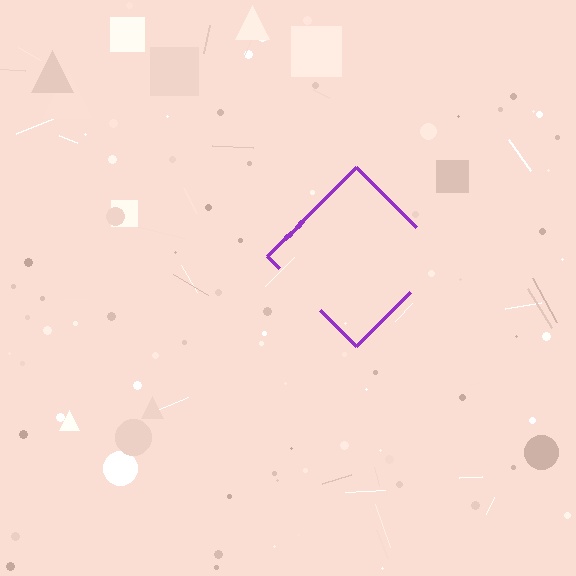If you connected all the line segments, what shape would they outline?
They would outline a diamond.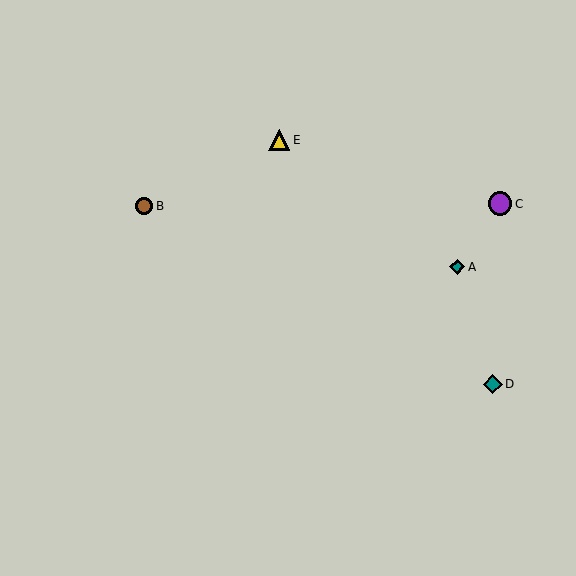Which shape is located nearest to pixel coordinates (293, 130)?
The yellow triangle (labeled E) at (279, 140) is nearest to that location.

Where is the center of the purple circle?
The center of the purple circle is at (500, 204).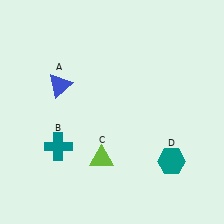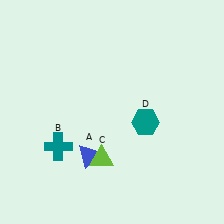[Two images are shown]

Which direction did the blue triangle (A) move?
The blue triangle (A) moved down.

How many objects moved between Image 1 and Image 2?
2 objects moved between the two images.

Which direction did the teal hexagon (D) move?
The teal hexagon (D) moved up.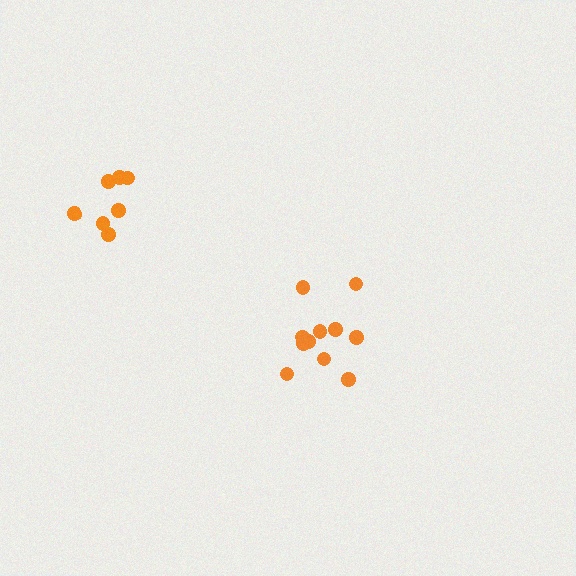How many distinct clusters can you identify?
There are 2 distinct clusters.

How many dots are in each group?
Group 1: 11 dots, Group 2: 7 dots (18 total).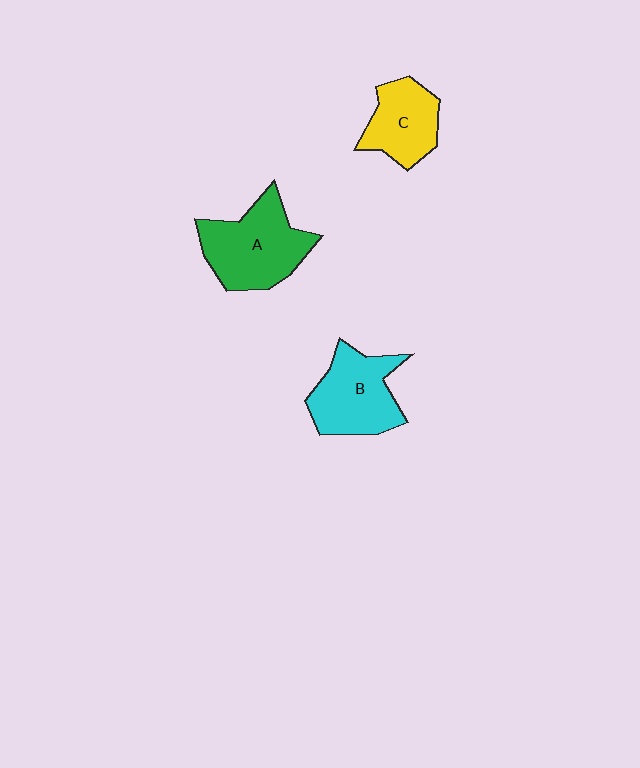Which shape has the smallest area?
Shape C (yellow).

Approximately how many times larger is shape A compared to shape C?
Approximately 1.5 times.